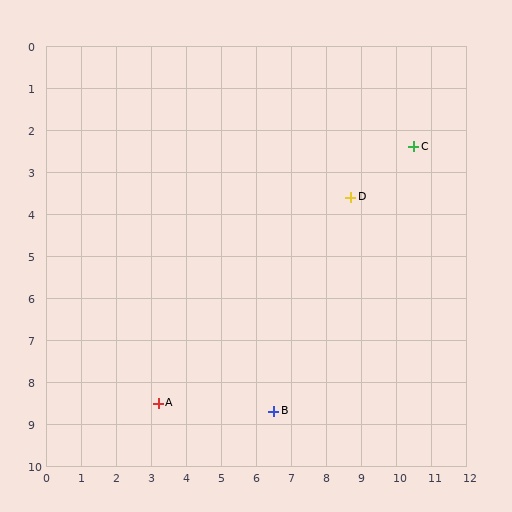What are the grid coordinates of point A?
Point A is at approximately (3.2, 8.5).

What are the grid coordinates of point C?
Point C is at approximately (10.5, 2.4).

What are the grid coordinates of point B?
Point B is at approximately (6.5, 8.7).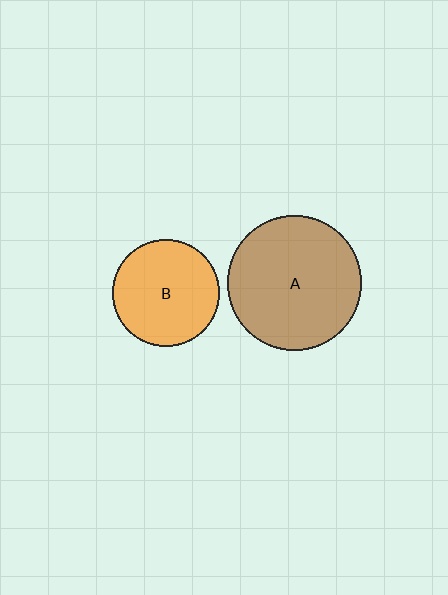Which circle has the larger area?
Circle A (brown).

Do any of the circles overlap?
No, none of the circles overlap.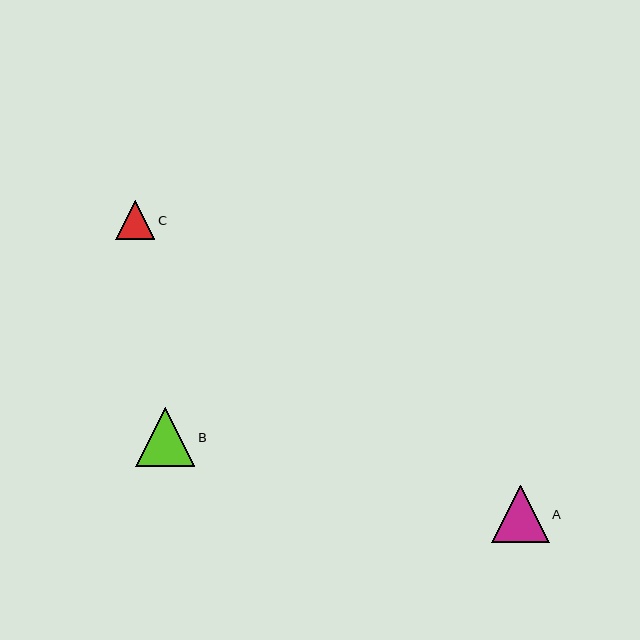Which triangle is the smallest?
Triangle C is the smallest with a size of approximately 39 pixels.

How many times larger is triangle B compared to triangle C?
Triangle B is approximately 1.5 times the size of triangle C.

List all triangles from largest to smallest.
From largest to smallest: B, A, C.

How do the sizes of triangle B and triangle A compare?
Triangle B and triangle A are approximately the same size.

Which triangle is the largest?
Triangle B is the largest with a size of approximately 59 pixels.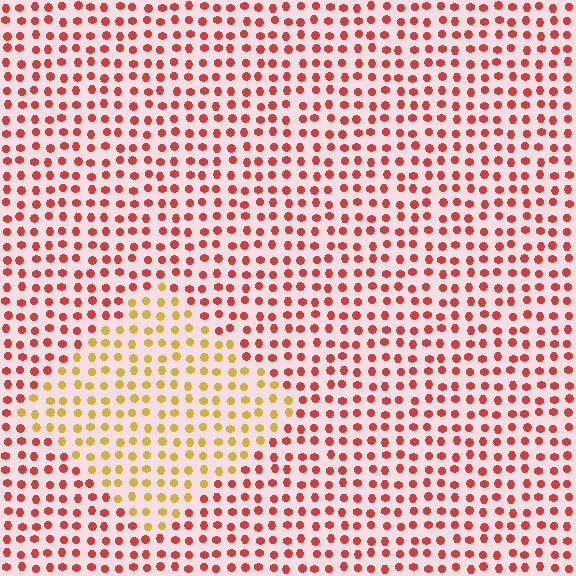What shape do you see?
I see a diamond.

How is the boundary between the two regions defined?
The boundary is defined purely by a slight shift in hue (about 47 degrees). Spacing, size, and orientation are identical on both sides.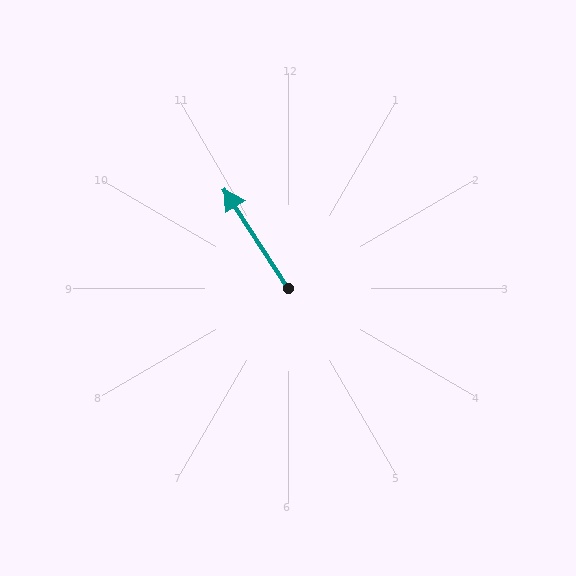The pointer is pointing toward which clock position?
Roughly 11 o'clock.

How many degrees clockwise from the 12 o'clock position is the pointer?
Approximately 327 degrees.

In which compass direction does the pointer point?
Northwest.